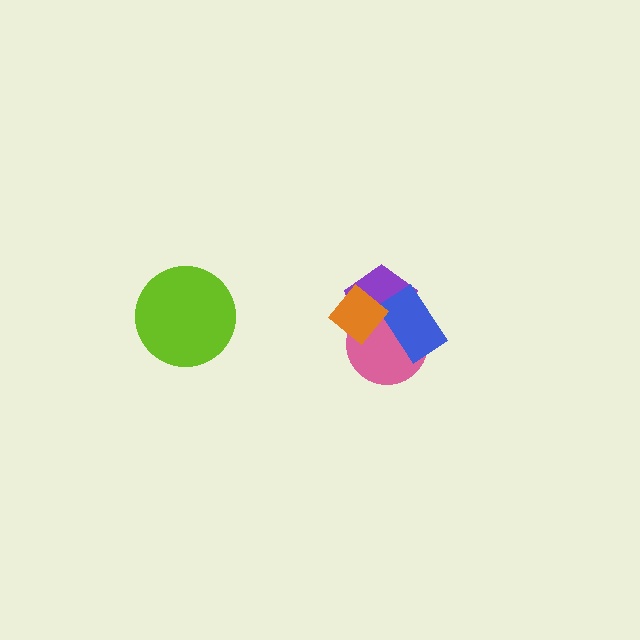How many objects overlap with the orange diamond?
3 objects overlap with the orange diamond.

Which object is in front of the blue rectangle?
The orange diamond is in front of the blue rectangle.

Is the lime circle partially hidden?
No, no other shape covers it.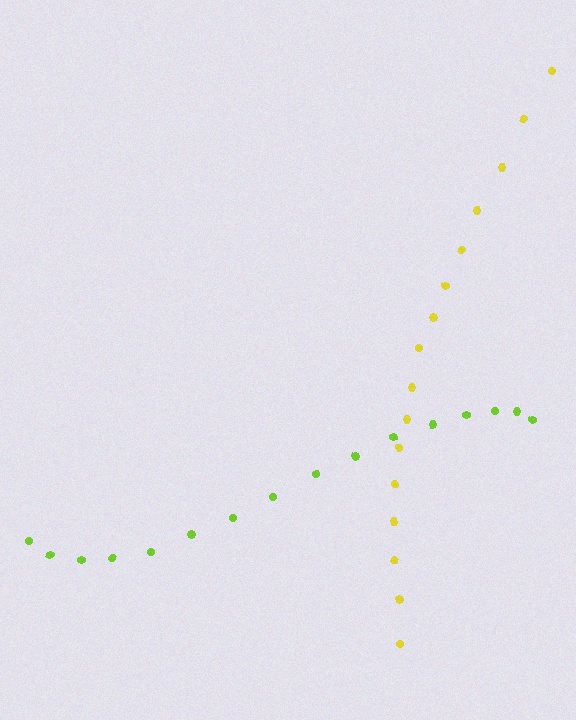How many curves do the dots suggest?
There are 2 distinct paths.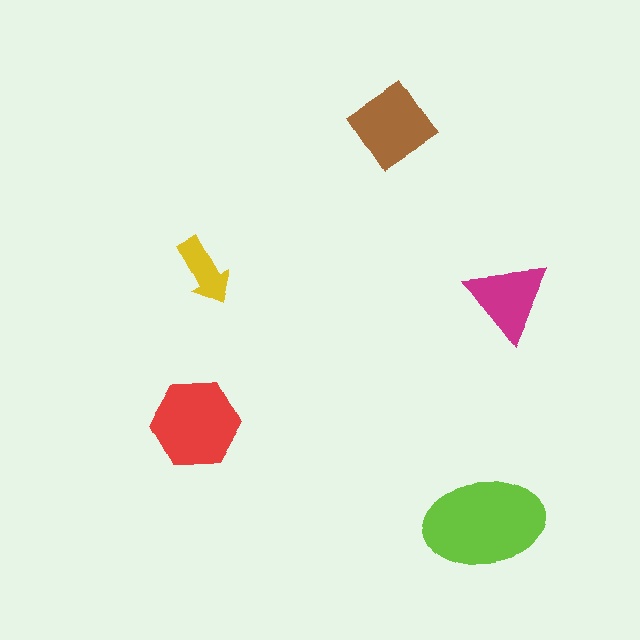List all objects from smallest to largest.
The yellow arrow, the magenta triangle, the brown diamond, the red hexagon, the lime ellipse.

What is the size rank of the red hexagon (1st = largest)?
2nd.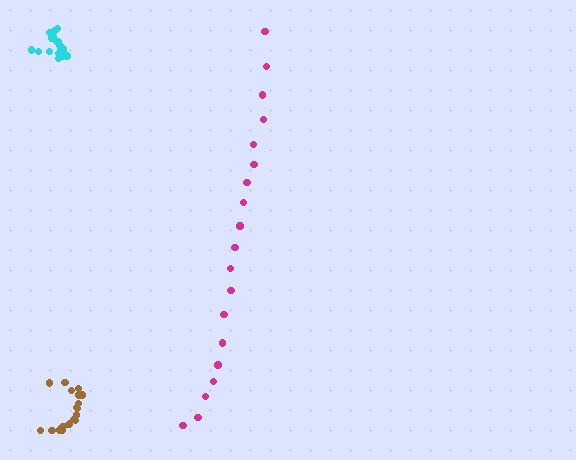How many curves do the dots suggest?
There are 3 distinct paths.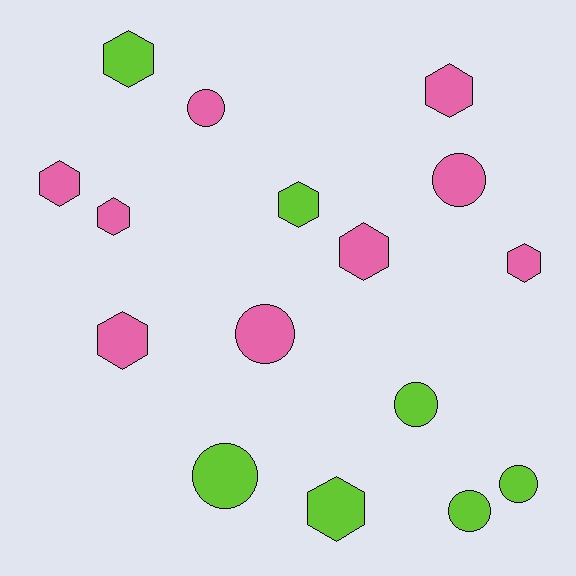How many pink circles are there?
There are 3 pink circles.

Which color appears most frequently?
Pink, with 9 objects.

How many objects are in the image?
There are 16 objects.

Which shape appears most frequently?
Hexagon, with 9 objects.